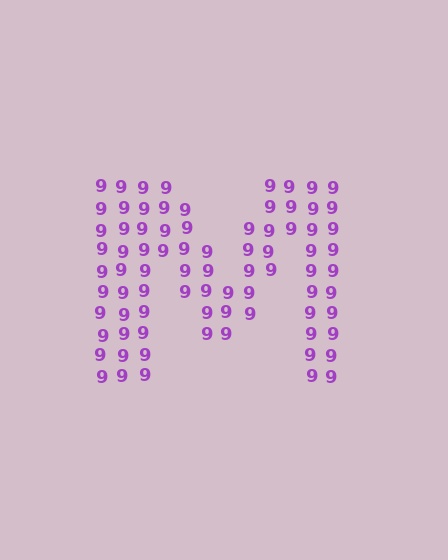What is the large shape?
The large shape is the letter M.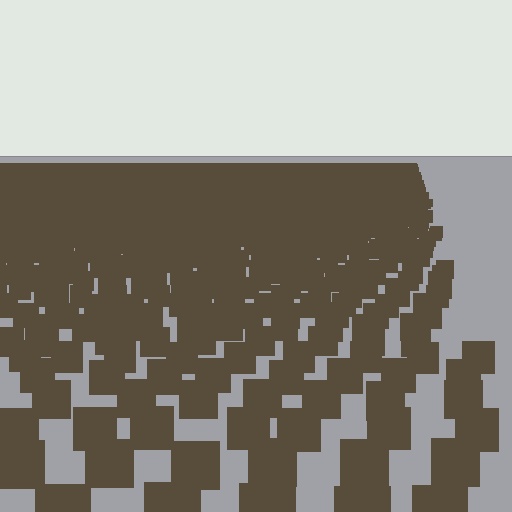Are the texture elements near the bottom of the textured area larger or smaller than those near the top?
Larger. Near the bottom, elements are closer to the viewer and appear at a bigger on-screen size.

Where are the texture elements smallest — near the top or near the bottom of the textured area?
Near the top.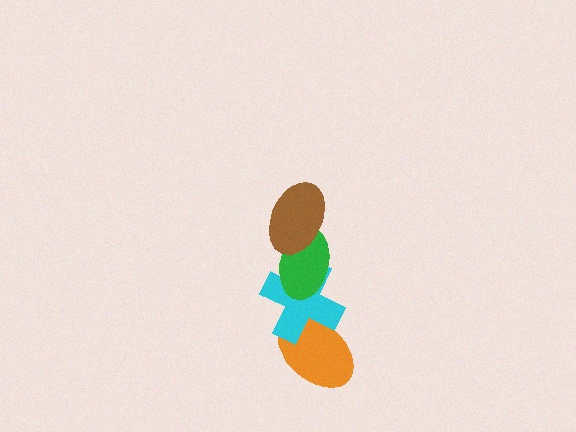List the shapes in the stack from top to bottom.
From top to bottom: the brown ellipse, the green ellipse, the cyan cross, the orange ellipse.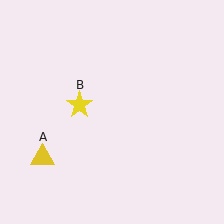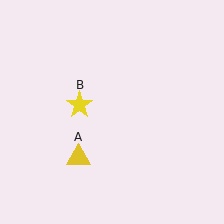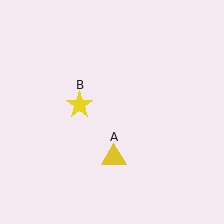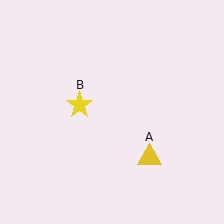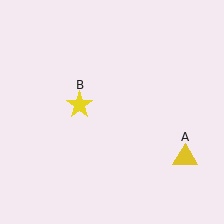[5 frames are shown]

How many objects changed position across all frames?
1 object changed position: yellow triangle (object A).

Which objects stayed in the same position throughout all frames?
Yellow star (object B) remained stationary.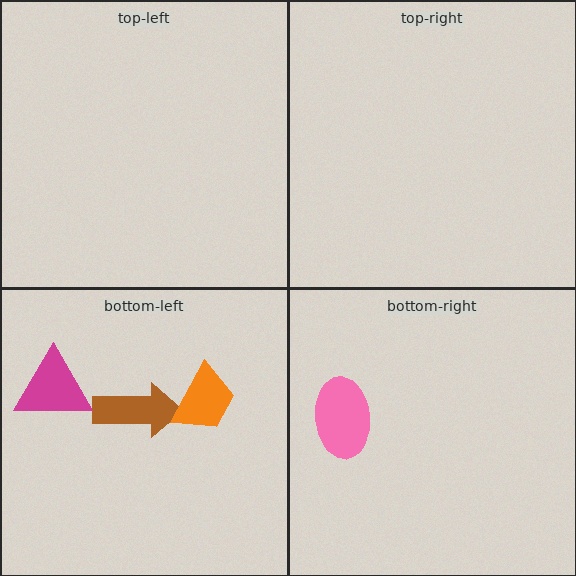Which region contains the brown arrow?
The bottom-left region.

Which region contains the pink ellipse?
The bottom-right region.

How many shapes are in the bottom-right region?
1.